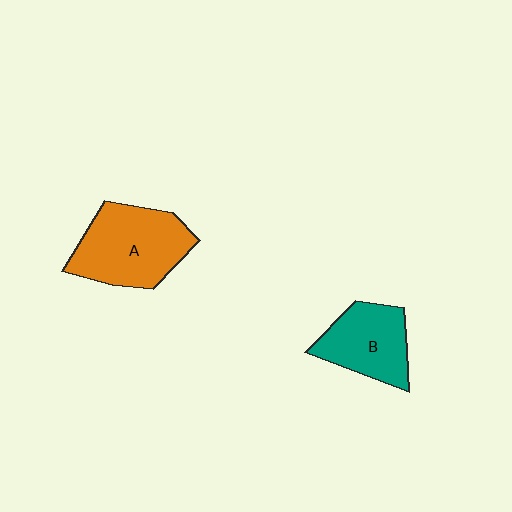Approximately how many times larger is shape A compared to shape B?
Approximately 1.3 times.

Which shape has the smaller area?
Shape B (teal).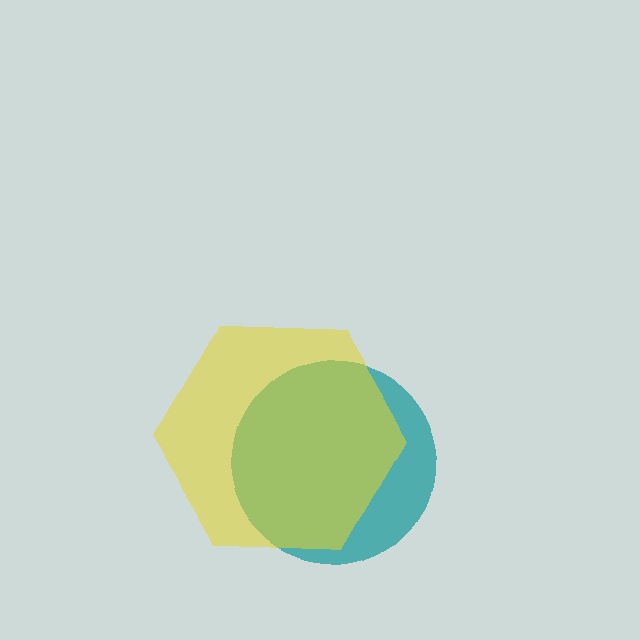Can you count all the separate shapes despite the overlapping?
Yes, there are 2 separate shapes.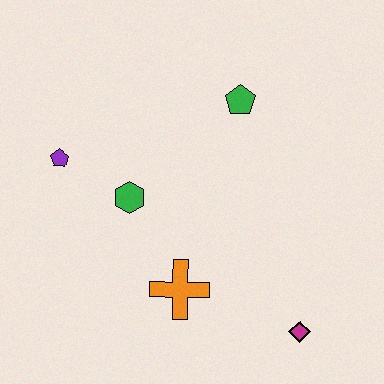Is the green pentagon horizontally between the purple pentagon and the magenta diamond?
Yes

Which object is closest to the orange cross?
The green hexagon is closest to the orange cross.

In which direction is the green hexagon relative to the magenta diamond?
The green hexagon is to the left of the magenta diamond.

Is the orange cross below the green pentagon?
Yes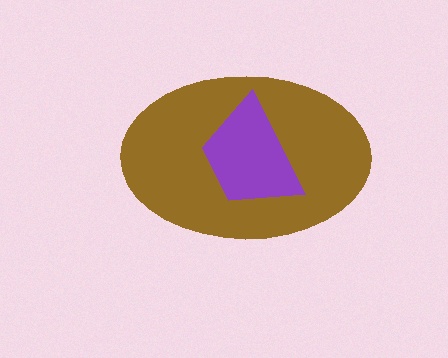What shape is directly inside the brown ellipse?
The purple trapezoid.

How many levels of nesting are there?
2.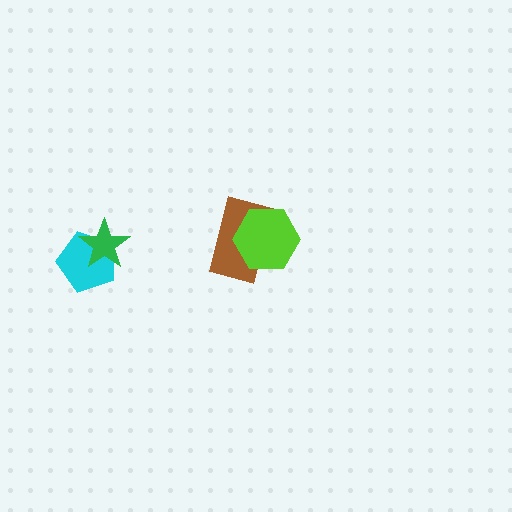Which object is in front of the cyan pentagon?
The green star is in front of the cyan pentagon.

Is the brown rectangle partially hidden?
Yes, it is partially covered by another shape.